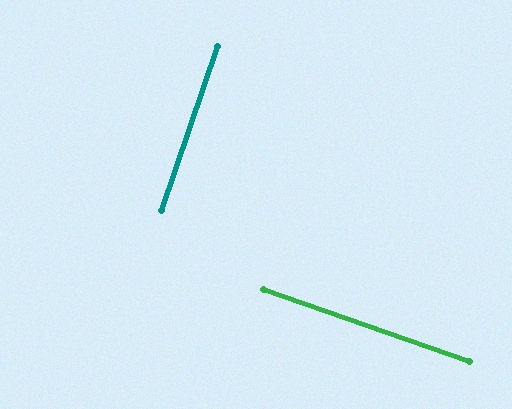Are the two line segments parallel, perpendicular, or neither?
Perpendicular — they meet at approximately 90°.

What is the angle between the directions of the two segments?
Approximately 90 degrees.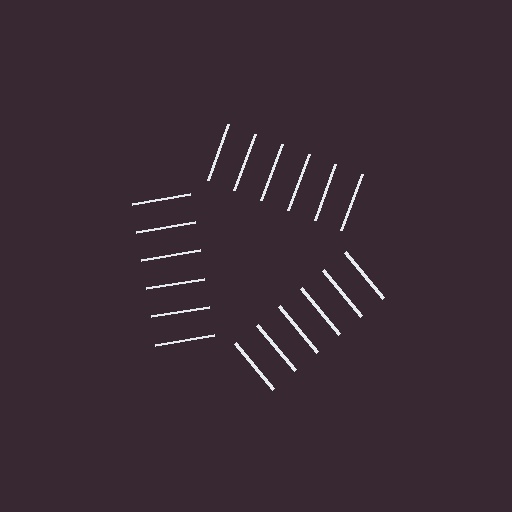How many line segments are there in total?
18 — 6 along each of the 3 edges.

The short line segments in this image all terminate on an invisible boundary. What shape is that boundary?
An illusory triangle — the line segments terminate on its edges but no continuous stroke is drawn.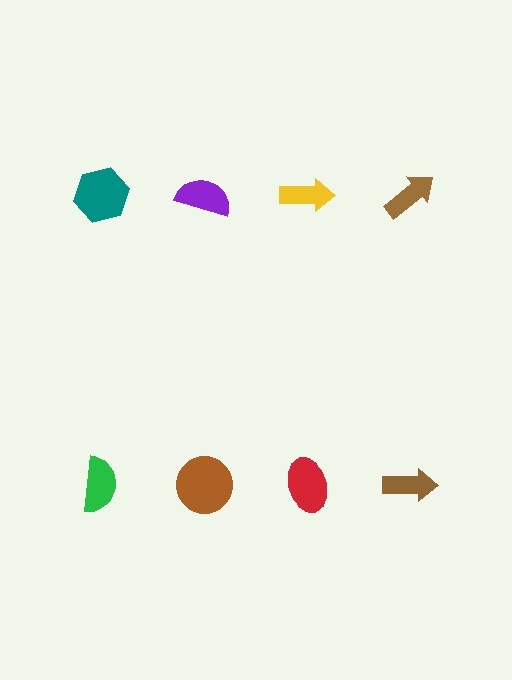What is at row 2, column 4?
A brown arrow.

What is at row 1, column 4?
A brown arrow.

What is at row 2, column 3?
A red ellipse.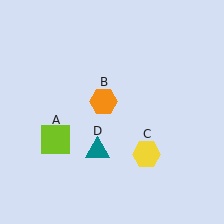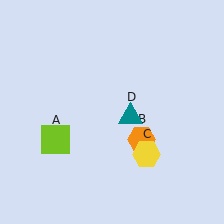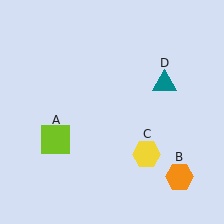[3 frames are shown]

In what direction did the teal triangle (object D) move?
The teal triangle (object D) moved up and to the right.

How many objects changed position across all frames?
2 objects changed position: orange hexagon (object B), teal triangle (object D).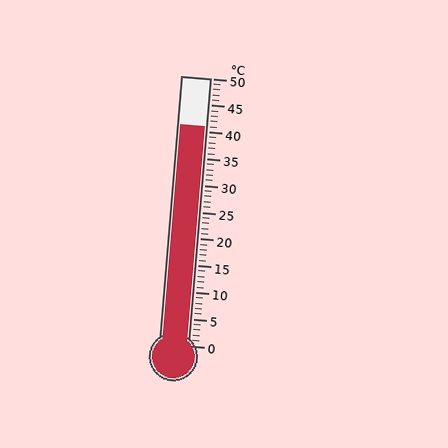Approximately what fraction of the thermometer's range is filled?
The thermometer is filled to approximately 80% of its range.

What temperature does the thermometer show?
The thermometer shows approximately 41°C.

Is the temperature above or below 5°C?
The temperature is above 5°C.